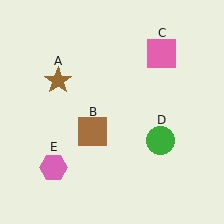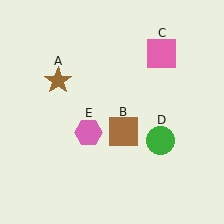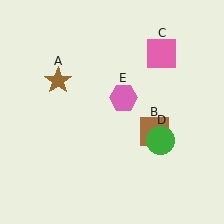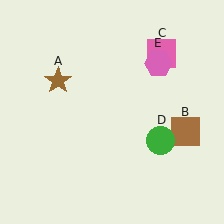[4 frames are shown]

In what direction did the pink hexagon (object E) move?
The pink hexagon (object E) moved up and to the right.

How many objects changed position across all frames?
2 objects changed position: brown square (object B), pink hexagon (object E).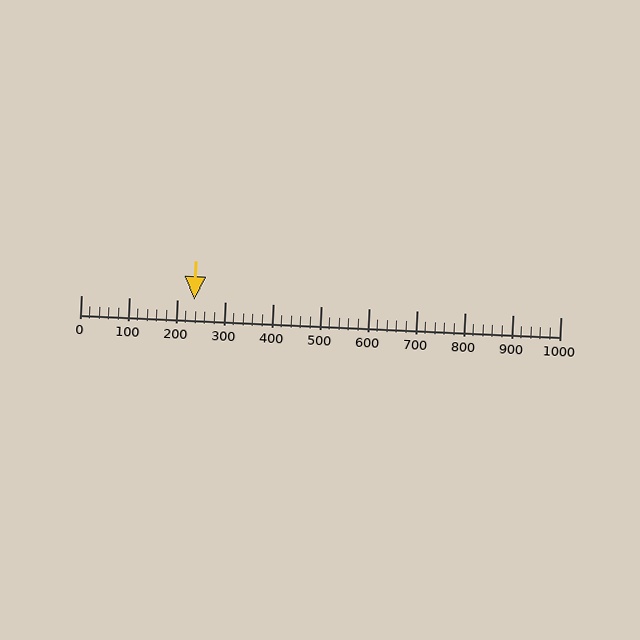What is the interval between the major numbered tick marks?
The major tick marks are spaced 100 units apart.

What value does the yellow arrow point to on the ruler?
The yellow arrow points to approximately 236.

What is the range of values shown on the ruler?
The ruler shows values from 0 to 1000.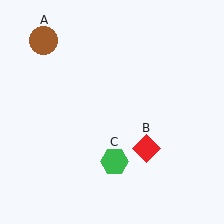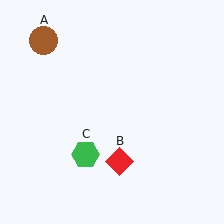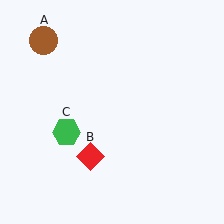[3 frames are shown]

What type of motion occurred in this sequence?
The red diamond (object B), green hexagon (object C) rotated clockwise around the center of the scene.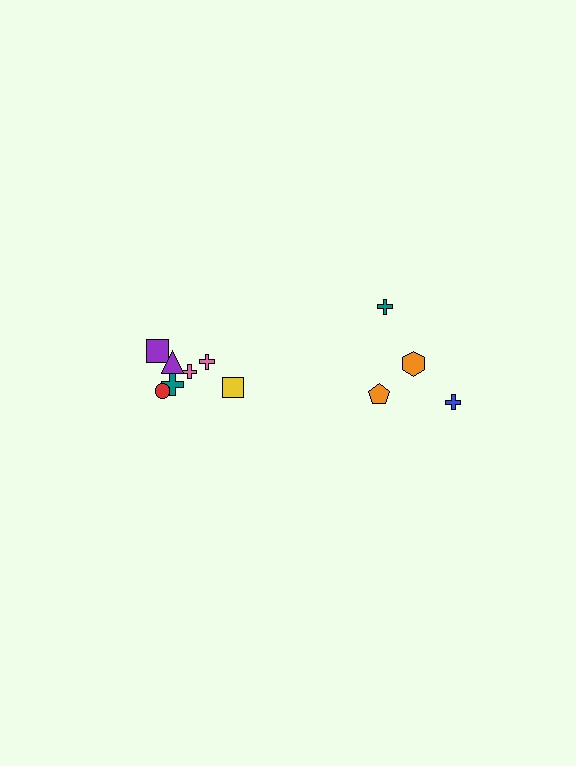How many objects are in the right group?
There are 4 objects.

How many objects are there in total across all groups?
There are 11 objects.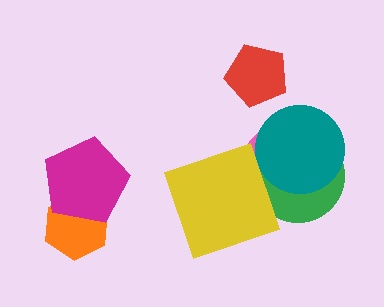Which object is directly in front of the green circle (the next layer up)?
The teal circle is directly in front of the green circle.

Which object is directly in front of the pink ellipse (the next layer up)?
The green circle is directly in front of the pink ellipse.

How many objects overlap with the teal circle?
2 objects overlap with the teal circle.